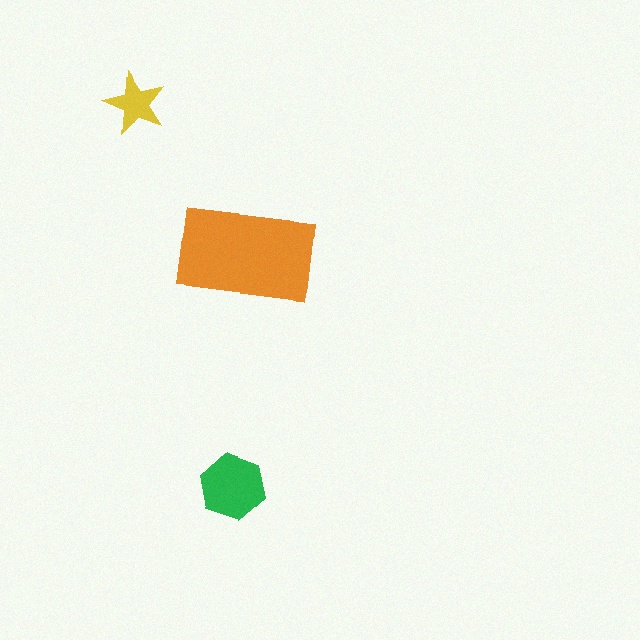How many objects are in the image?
There are 3 objects in the image.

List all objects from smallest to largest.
The yellow star, the green hexagon, the orange rectangle.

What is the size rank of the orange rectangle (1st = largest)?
1st.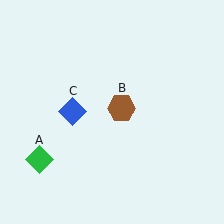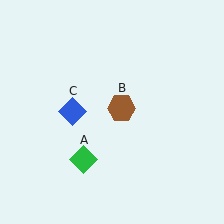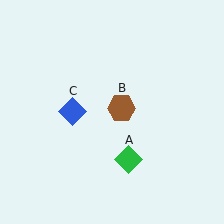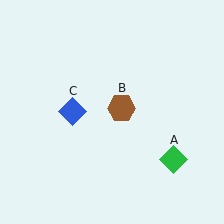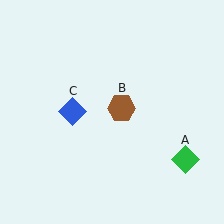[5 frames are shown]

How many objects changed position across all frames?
1 object changed position: green diamond (object A).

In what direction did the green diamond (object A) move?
The green diamond (object A) moved right.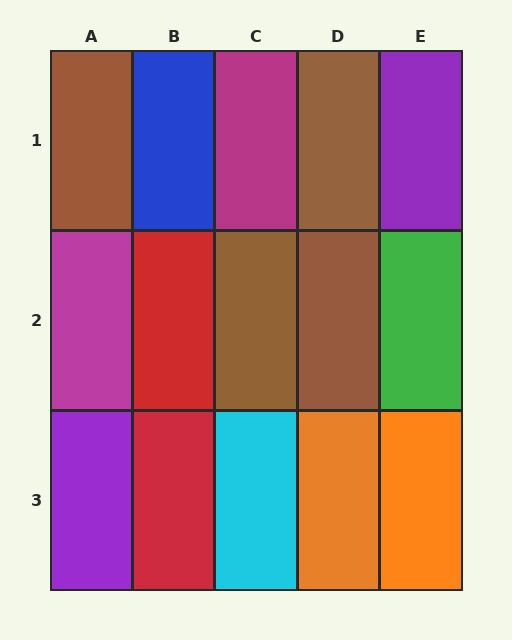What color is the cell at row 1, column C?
Magenta.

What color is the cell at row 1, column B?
Blue.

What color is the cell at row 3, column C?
Cyan.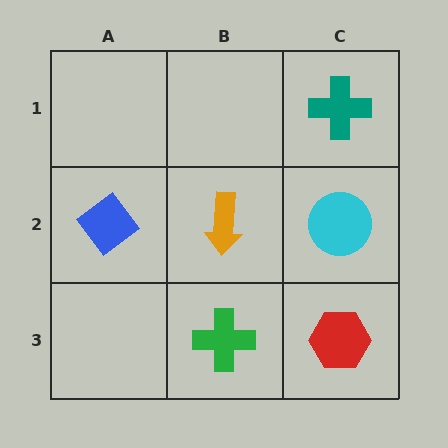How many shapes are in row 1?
1 shape.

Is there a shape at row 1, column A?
No, that cell is empty.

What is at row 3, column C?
A red hexagon.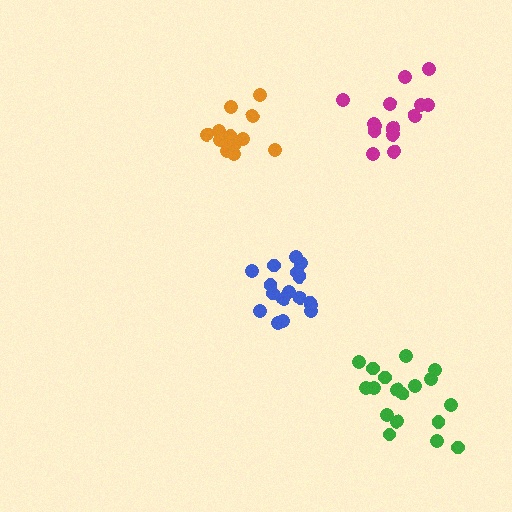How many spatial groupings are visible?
There are 4 spatial groupings.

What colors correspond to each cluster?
The clusters are colored: blue, magenta, orange, green.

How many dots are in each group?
Group 1: 17 dots, Group 2: 15 dots, Group 3: 14 dots, Group 4: 18 dots (64 total).